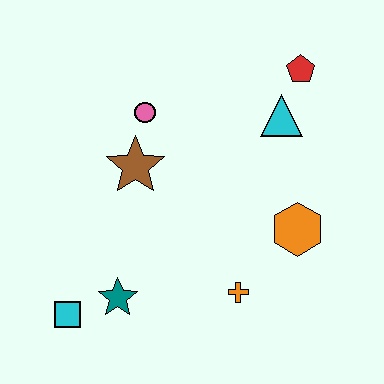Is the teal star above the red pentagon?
No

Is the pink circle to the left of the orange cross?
Yes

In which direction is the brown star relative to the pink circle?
The brown star is below the pink circle.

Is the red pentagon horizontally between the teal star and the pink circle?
No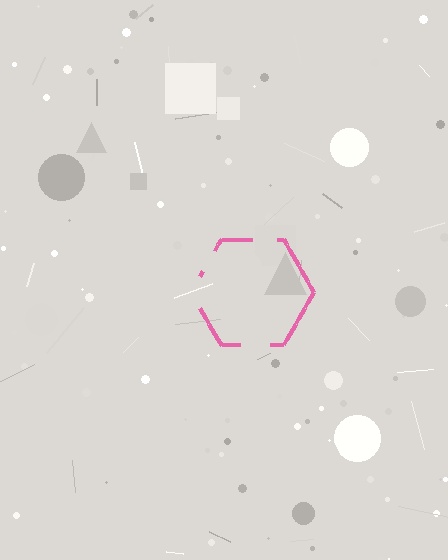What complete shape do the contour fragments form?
The contour fragments form a hexagon.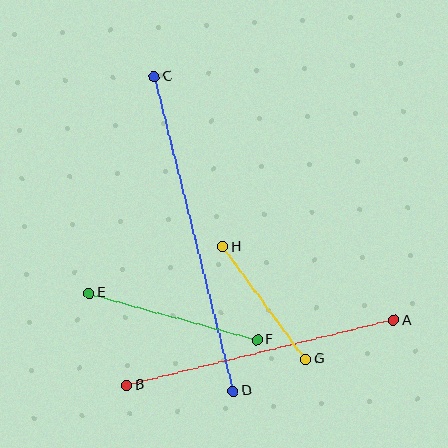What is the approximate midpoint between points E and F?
The midpoint is at approximately (173, 316) pixels.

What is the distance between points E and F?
The distance is approximately 175 pixels.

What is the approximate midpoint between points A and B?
The midpoint is at approximately (260, 353) pixels.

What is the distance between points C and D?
The distance is approximately 324 pixels.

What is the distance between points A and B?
The distance is approximately 275 pixels.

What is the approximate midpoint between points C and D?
The midpoint is at approximately (193, 234) pixels.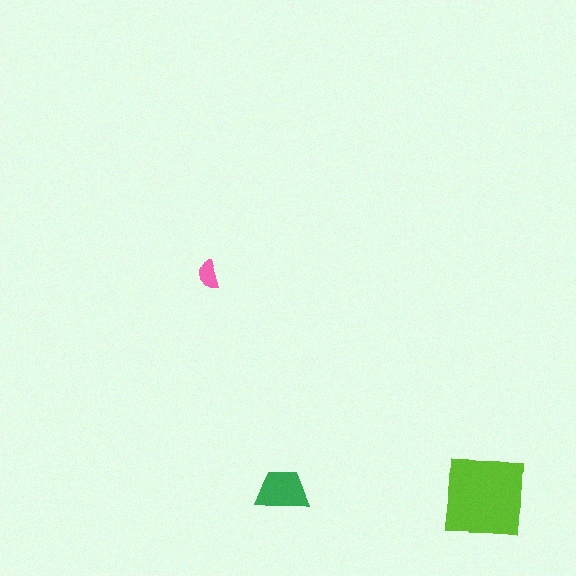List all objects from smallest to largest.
The pink semicircle, the green trapezoid, the lime square.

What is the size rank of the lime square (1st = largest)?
1st.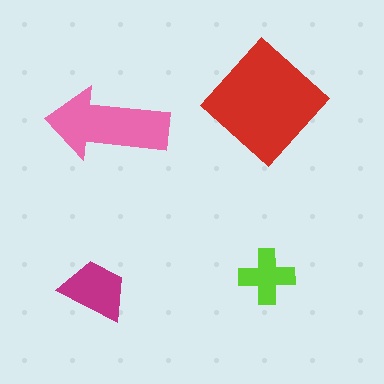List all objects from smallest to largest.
The lime cross, the magenta trapezoid, the pink arrow, the red diamond.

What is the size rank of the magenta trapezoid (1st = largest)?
3rd.